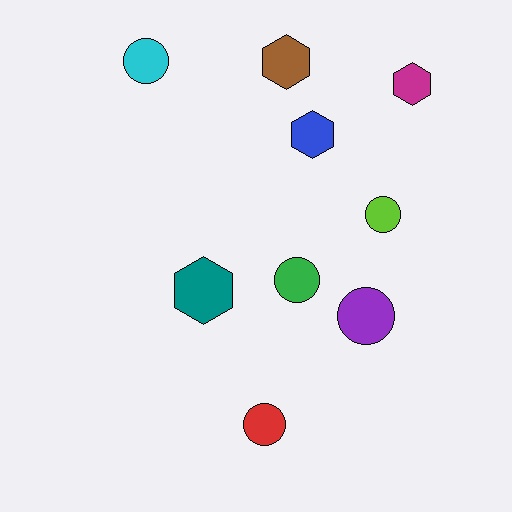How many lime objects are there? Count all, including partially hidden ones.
There is 1 lime object.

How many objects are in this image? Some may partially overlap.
There are 9 objects.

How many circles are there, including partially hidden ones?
There are 5 circles.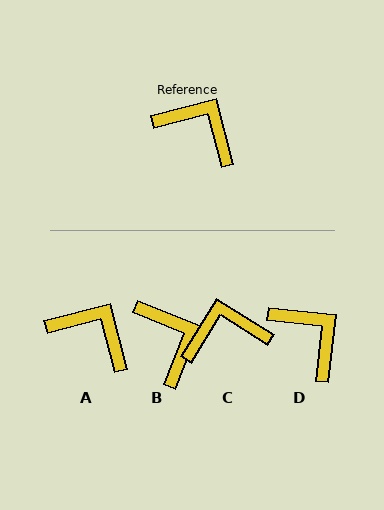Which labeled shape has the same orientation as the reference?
A.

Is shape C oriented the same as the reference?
No, it is off by about 44 degrees.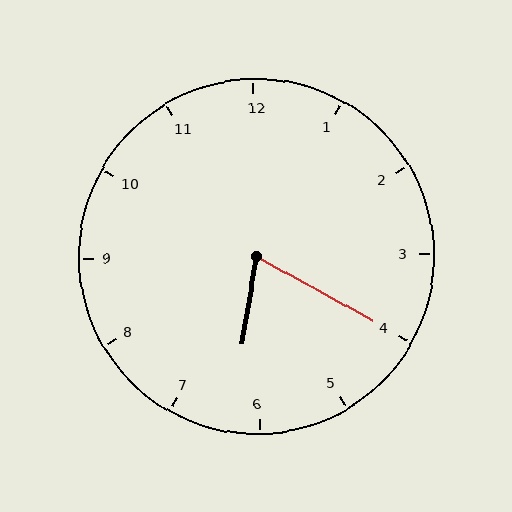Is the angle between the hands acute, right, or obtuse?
It is acute.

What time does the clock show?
6:20.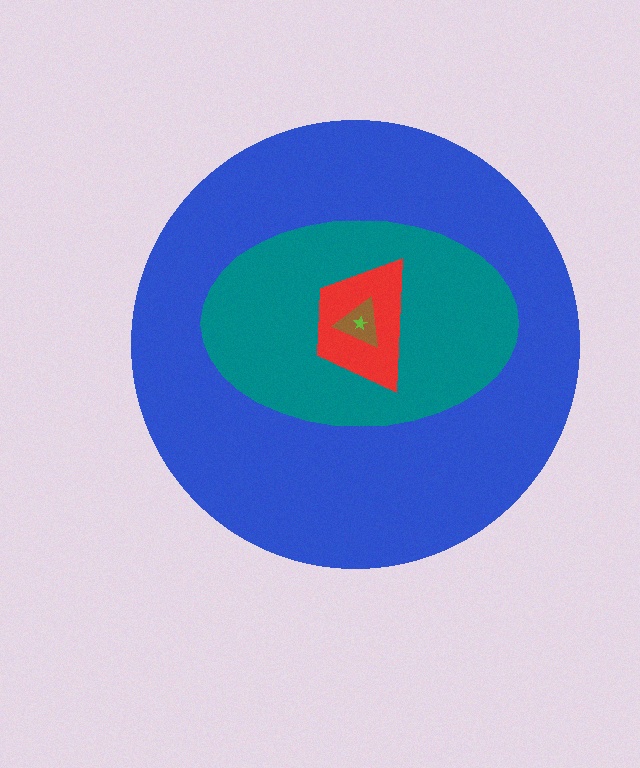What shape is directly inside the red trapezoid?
The brown triangle.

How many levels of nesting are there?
5.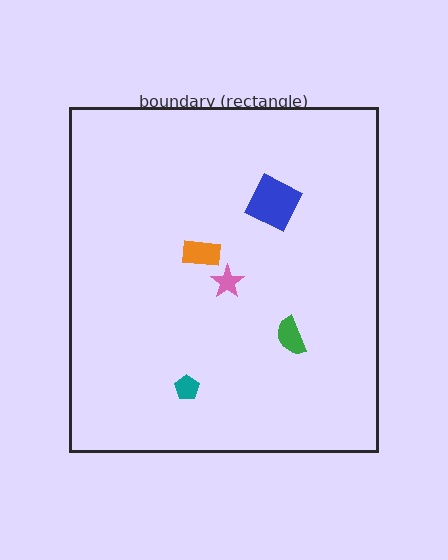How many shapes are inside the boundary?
5 inside, 0 outside.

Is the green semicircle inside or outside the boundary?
Inside.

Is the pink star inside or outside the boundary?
Inside.